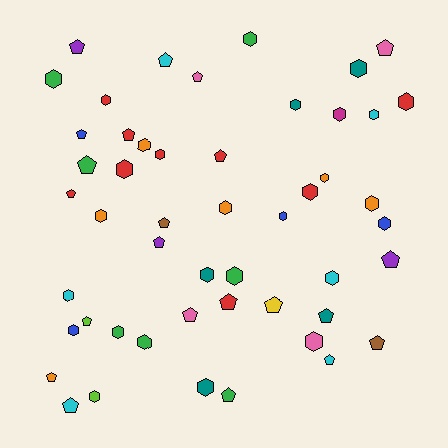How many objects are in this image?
There are 50 objects.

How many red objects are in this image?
There are 9 red objects.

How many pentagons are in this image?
There are 22 pentagons.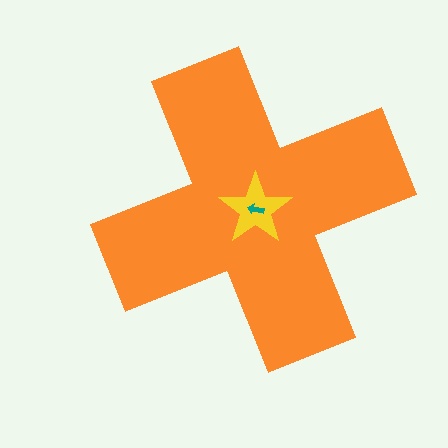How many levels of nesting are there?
3.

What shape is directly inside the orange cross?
The yellow star.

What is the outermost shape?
The orange cross.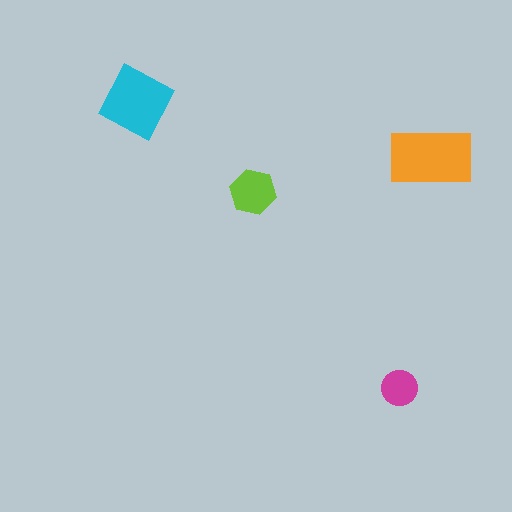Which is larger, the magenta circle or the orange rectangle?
The orange rectangle.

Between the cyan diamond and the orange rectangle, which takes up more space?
The orange rectangle.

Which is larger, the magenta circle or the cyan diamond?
The cyan diamond.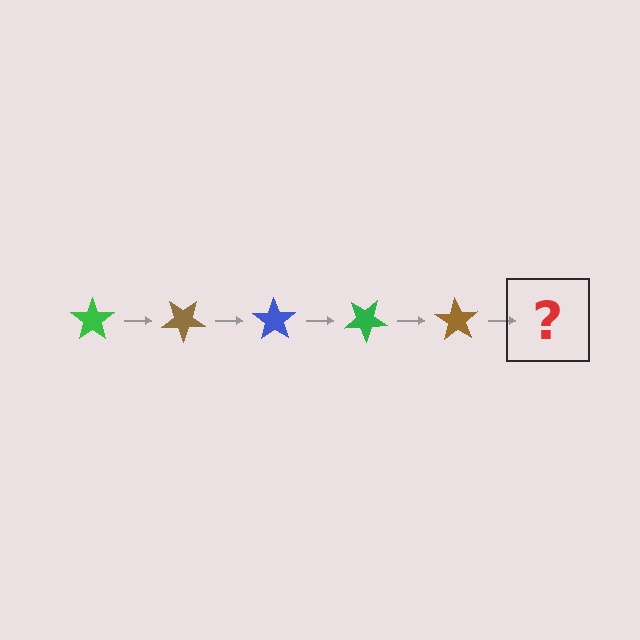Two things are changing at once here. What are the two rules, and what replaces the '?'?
The two rules are that it rotates 35 degrees each step and the color cycles through green, brown, and blue. The '?' should be a blue star, rotated 175 degrees from the start.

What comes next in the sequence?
The next element should be a blue star, rotated 175 degrees from the start.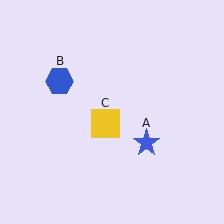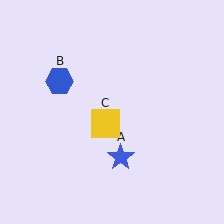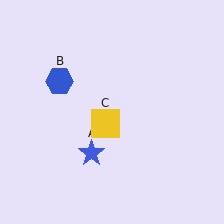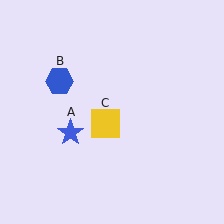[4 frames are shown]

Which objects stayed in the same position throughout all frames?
Blue hexagon (object B) and yellow square (object C) remained stationary.